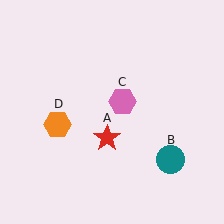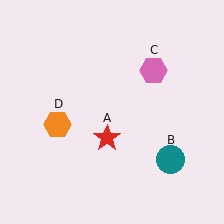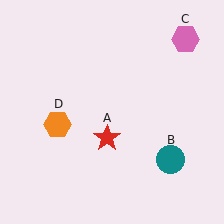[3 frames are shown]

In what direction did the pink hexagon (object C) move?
The pink hexagon (object C) moved up and to the right.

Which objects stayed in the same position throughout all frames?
Red star (object A) and teal circle (object B) and orange hexagon (object D) remained stationary.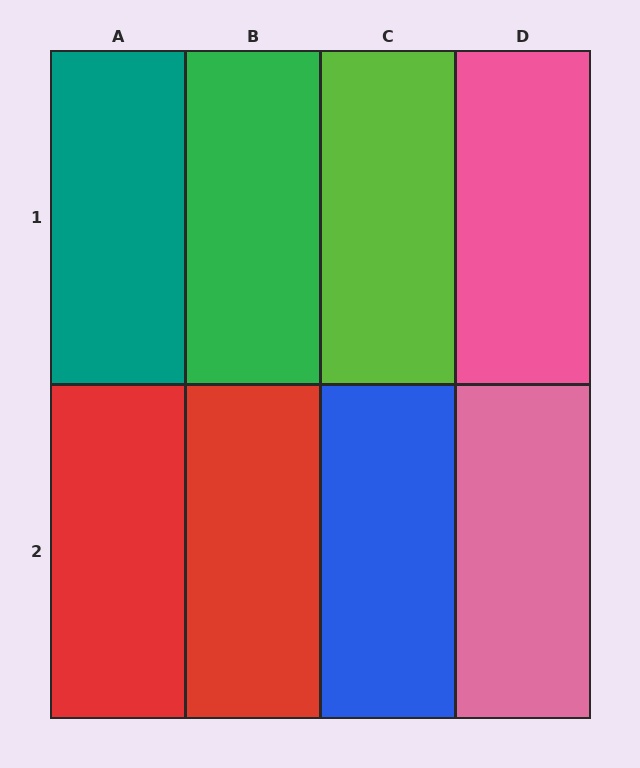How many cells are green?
1 cell is green.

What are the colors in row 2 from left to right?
Red, red, blue, pink.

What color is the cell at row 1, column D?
Pink.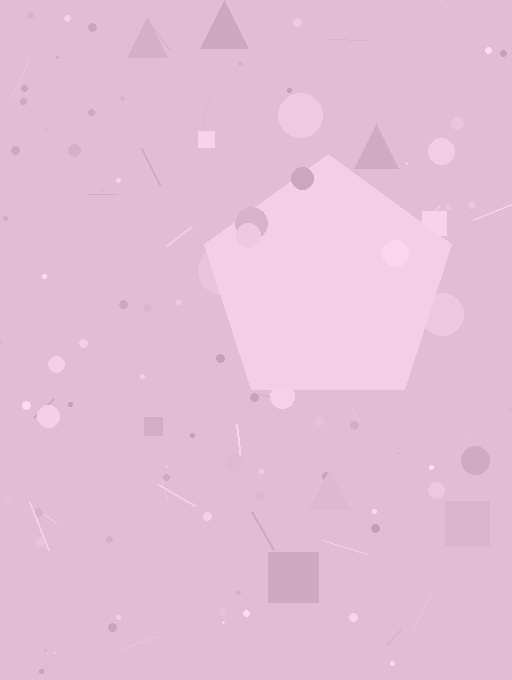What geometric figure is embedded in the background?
A pentagon is embedded in the background.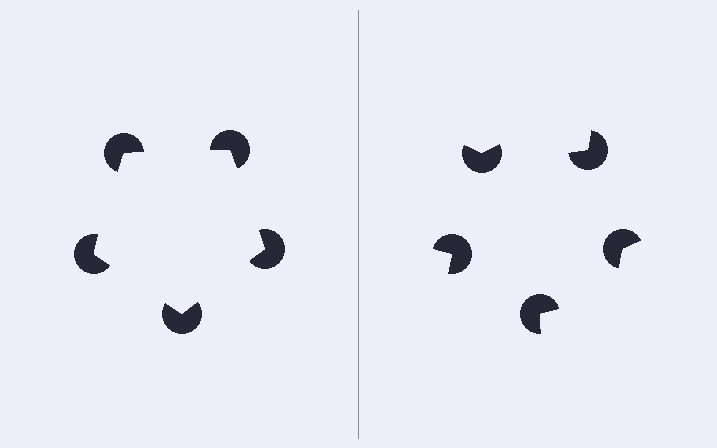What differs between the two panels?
The pac-man discs are positioned identically on both sides; only the wedge orientations differ. On the left they align to a pentagon; on the right they are misaligned.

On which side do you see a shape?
An illusory pentagon appears on the left side. On the right side the wedge cuts are rotated, so no coherent shape forms.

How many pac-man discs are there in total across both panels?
10 — 5 on each side.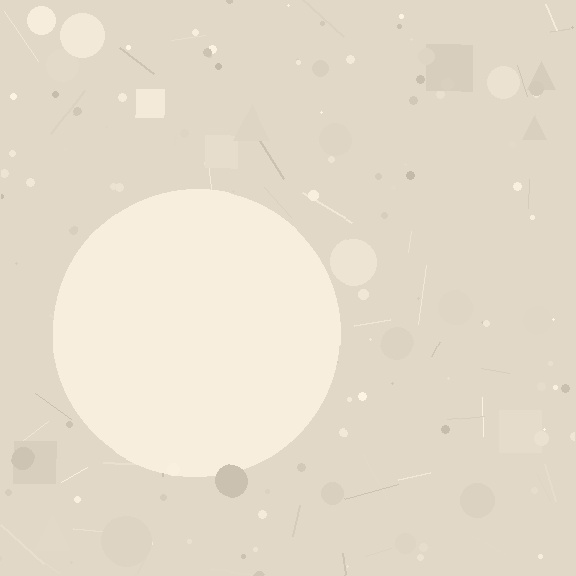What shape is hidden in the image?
A circle is hidden in the image.